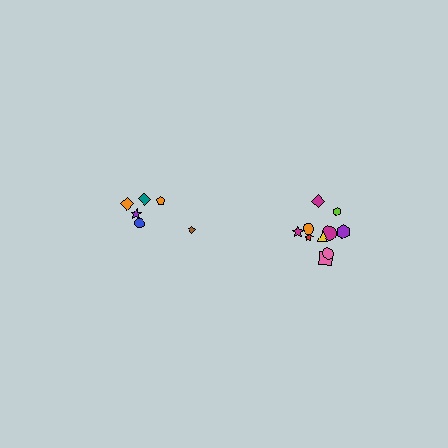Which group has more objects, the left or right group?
The right group.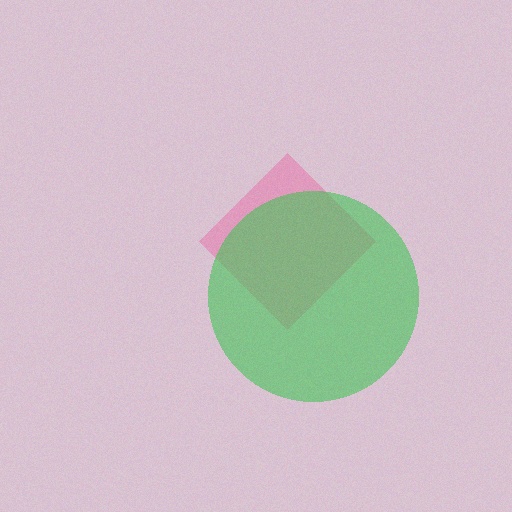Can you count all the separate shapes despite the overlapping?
Yes, there are 2 separate shapes.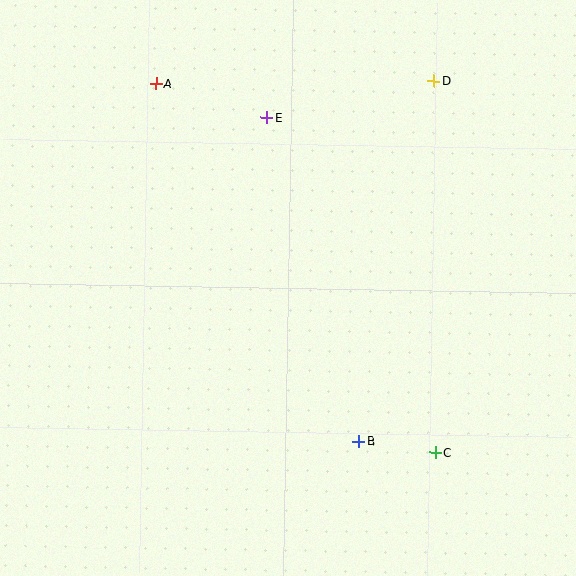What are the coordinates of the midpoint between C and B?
The midpoint between C and B is at (397, 447).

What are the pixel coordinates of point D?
Point D is at (433, 81).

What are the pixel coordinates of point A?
Point A is at (156, 84).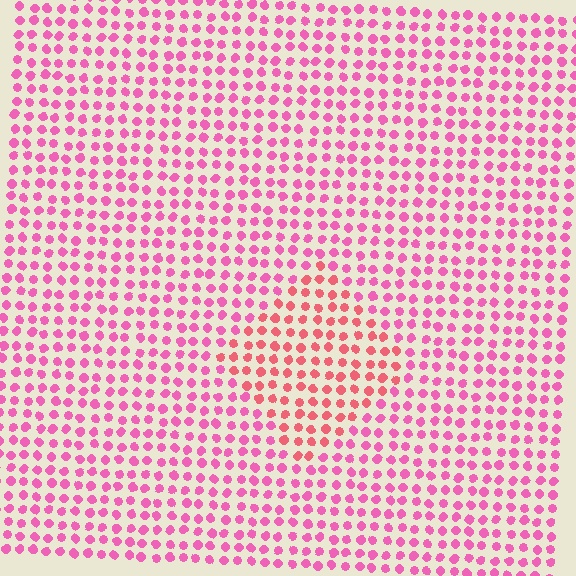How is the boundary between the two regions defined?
The boundary is defined purely by a slight shift in hue (about 28 degrees). Spacing, size, and orientation are identical on both sides.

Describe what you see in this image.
The image is filled with small pink elements in a uniform arrangement. A diamond-shaped region is visible where the elements are tinted to a slightly different hue, forming a subtle color boundary.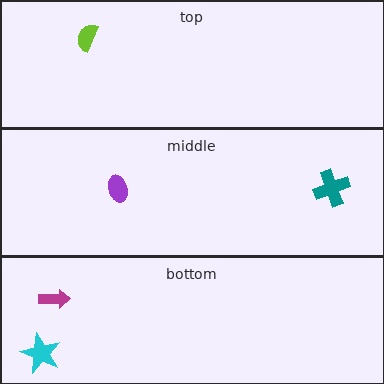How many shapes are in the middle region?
2.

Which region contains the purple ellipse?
The middle region.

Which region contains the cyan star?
The bottom region.